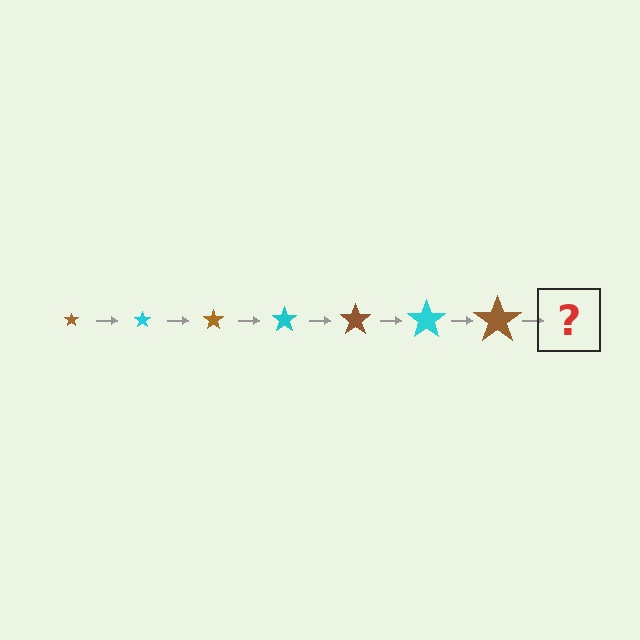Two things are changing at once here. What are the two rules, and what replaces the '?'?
The two rules are that the star grows larger each step and the color cycles through brown and cyan. The '?' should be a cyan star, larger than the previous one.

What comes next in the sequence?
The next element should be a cyan star, larger than the previous one.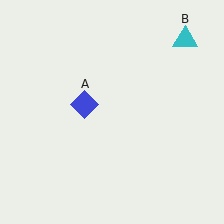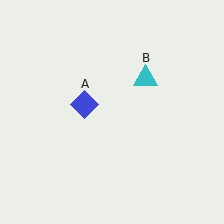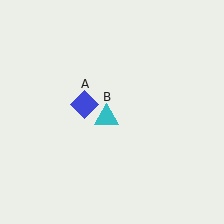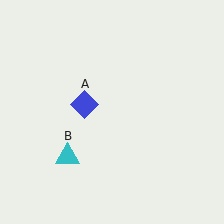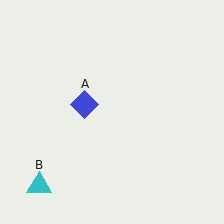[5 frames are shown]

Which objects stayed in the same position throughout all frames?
Blue diamond (object A) remained stationary.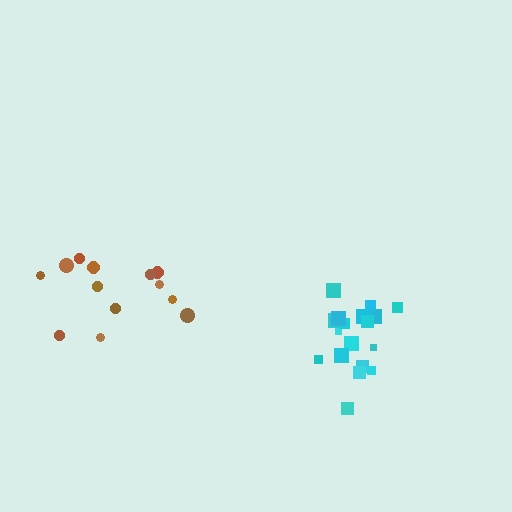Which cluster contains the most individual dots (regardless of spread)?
Cyan (19).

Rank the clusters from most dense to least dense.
cyan, brown.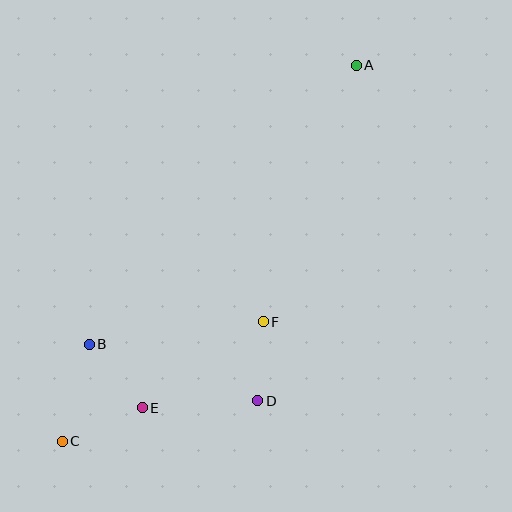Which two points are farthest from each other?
Points A and C are farthest from each other.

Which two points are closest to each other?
Points D and F are closest to each other.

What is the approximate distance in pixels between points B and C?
The distance between B and C is approximately 101 pixels.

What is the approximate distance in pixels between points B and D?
The distance between B and D is approximately 178 pixels.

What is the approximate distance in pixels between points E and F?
The distance between E and F is approximately 148 pixels.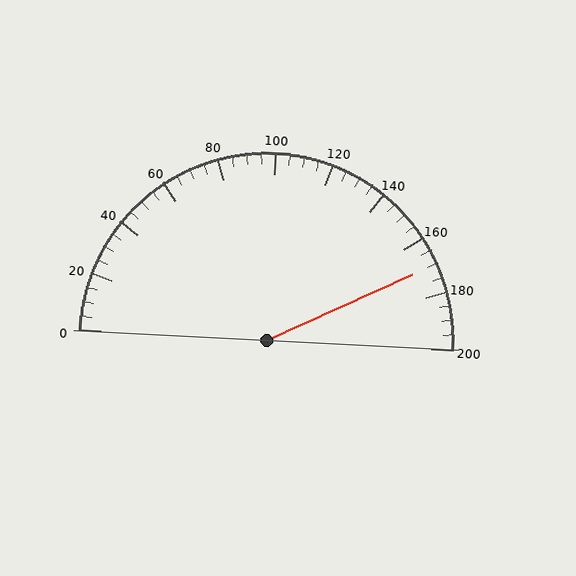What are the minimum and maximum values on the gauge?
The gauge ranges from 0 to 200.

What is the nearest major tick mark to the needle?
The nearest major tick mark is 160.